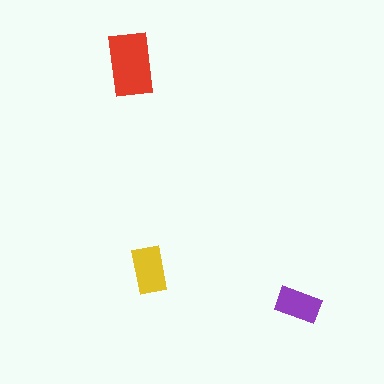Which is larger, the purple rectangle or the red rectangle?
The red one.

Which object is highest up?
The red rectangle is topmost.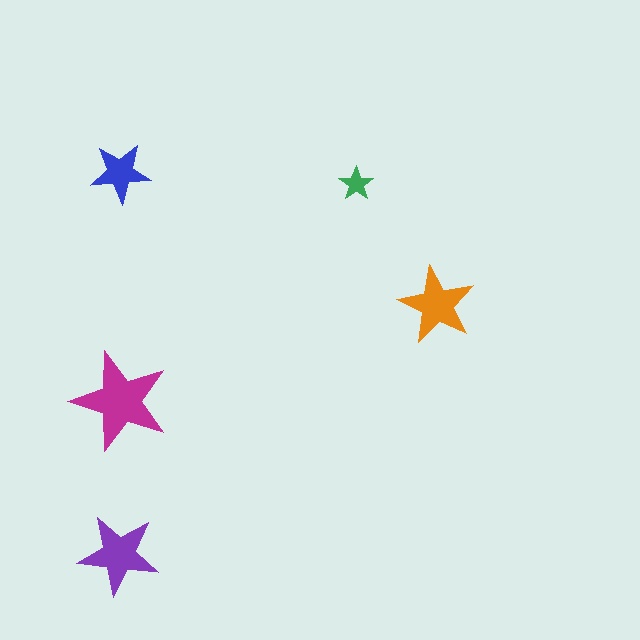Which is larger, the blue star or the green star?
The blue one.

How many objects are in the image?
There are 5 objects in the image.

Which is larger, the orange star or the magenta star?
The magenta one.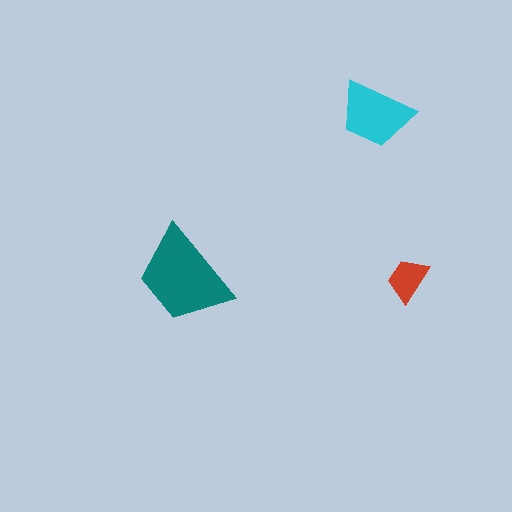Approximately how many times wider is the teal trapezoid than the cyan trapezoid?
About 1.5 times wider.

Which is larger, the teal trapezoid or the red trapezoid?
The teal one.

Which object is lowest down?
The teal trapezoid is bottommost.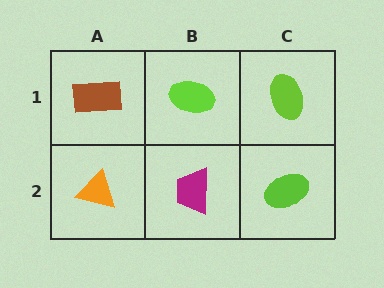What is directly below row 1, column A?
An orange triangle.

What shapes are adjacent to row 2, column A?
A brown rectangle (row 1, column A), a magenta trapezoid (row 2, column B).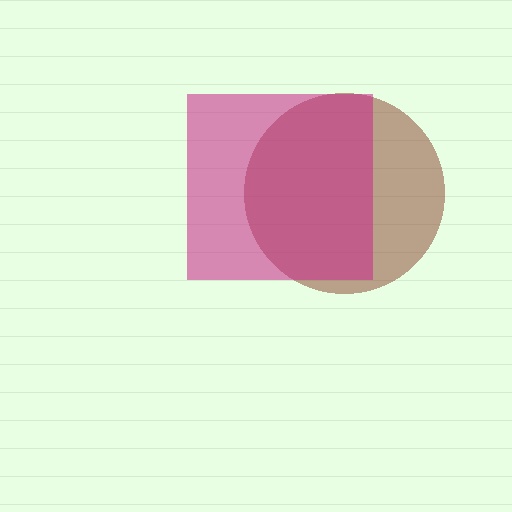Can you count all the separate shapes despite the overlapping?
Yes, there are 2 separate shapes.